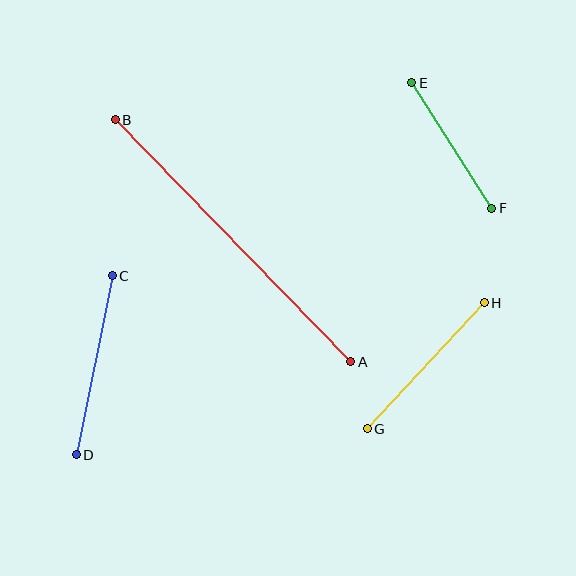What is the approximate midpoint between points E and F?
The midpoint is at approximately (452, 145) pixels.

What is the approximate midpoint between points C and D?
The midpoint is at approximately (94, 365) pixels.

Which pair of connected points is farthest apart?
Points A and B are farthest apart.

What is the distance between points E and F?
The distance is approximately 149 pixels.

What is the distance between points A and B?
The distance is approximately 338 pixels.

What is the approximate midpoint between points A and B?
The midpoint is at approximately (233, 241) pixels.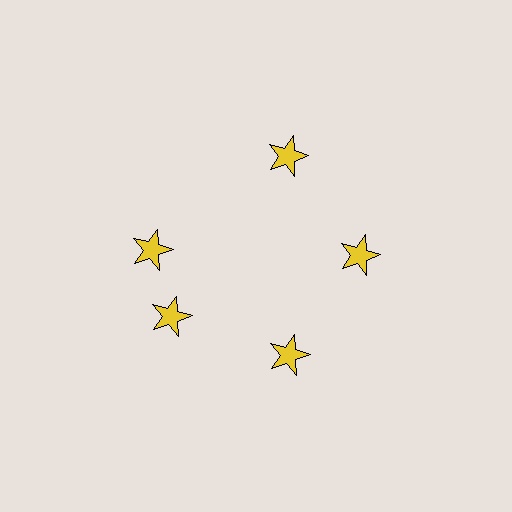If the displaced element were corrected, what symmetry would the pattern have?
It would have 5-fold rotational symmetry — the pattern would map onto itself every 72 degrees.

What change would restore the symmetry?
The symmetry would be restored by rotating it back into even spacing with its neighbors so that all 5 stars sit at equal angles and equal distance from the center.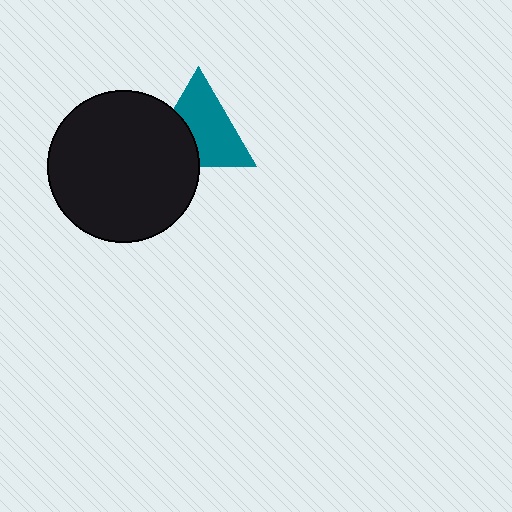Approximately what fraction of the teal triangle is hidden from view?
Roughly 35% of the teal triangle is hidden behind the black circle.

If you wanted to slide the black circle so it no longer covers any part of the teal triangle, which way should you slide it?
Slide it left — that is the most direct way to separate the two shapes.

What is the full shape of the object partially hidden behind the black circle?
The partially hidden object is a teal triangle.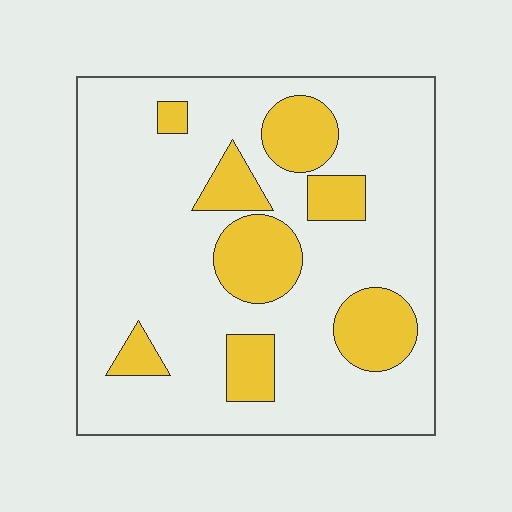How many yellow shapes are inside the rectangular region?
8.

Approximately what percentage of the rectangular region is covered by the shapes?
Approximately 20%.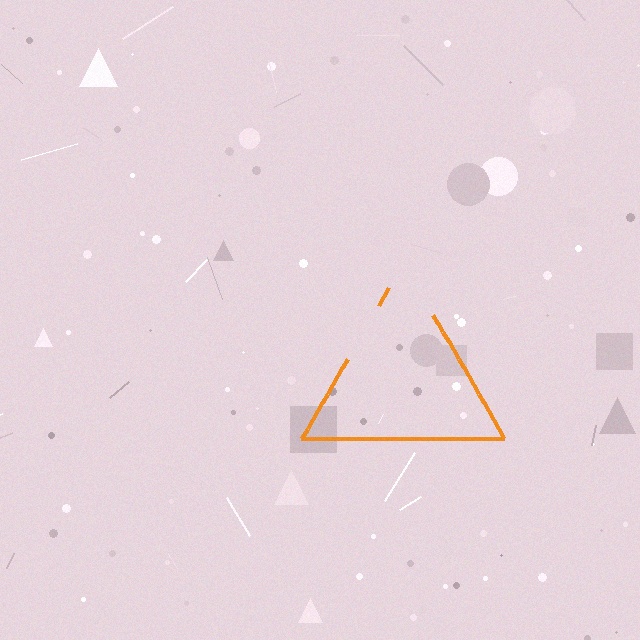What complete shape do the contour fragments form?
The contour fragments form a triangle.